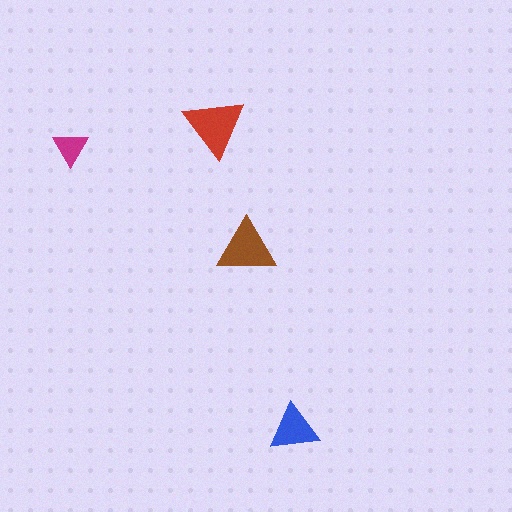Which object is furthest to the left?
The magenta triangle is leftmost.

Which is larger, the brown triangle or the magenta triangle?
The brown one.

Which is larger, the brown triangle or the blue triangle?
The brown one.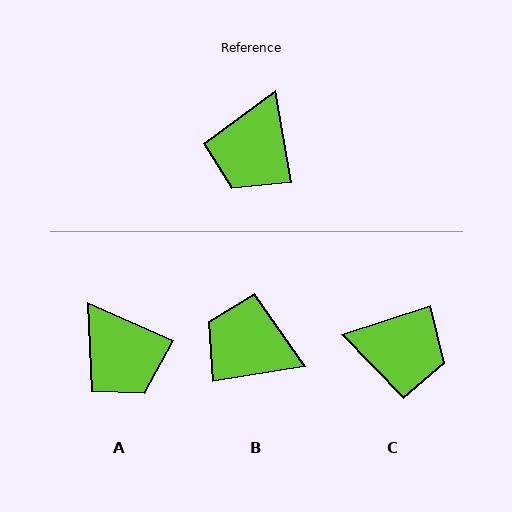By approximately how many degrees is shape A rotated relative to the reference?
Approximately 56 degrees counter-clockwise.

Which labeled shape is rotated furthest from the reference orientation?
C, about 98 degrees away.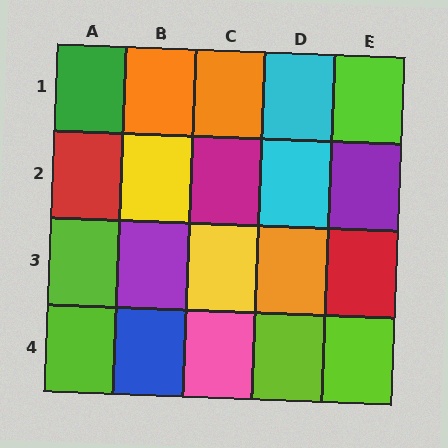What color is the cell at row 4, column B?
Blue.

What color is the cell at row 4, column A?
Lime.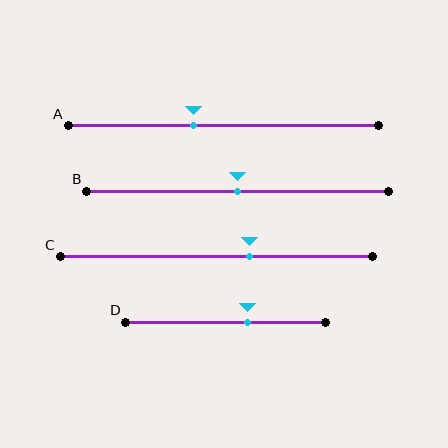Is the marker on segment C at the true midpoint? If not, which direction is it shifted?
No, the marker on segment C is shifted to the right by about 10% of the segment length.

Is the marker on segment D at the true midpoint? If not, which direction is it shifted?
No, the marker on segment D is shifted to the right by about 11% of the segment length.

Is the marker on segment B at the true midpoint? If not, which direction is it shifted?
Yes, the marker on segment B is at the true midpoint.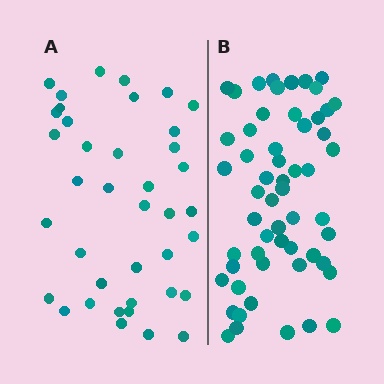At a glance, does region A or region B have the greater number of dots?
Region B (the right region) has more dots.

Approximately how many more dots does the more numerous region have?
Region B has approximately 15 more dots than region A.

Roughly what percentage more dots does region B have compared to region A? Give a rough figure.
About 45% more.